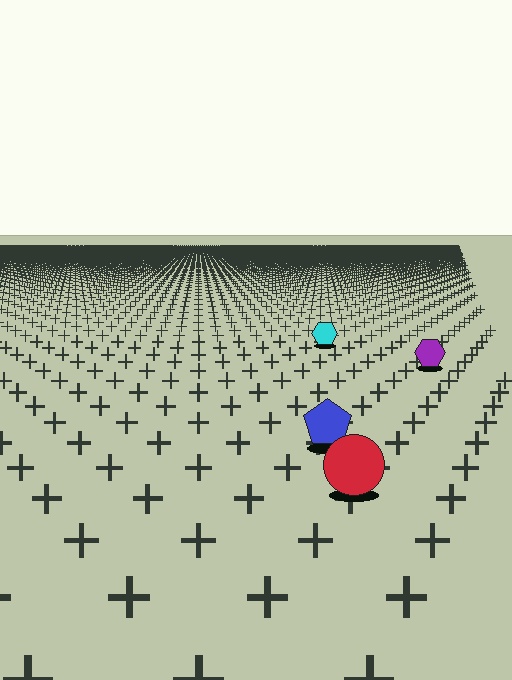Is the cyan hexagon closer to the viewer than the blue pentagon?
No. The blue pentagon is closer — you can tell from the texture gradient: the ground texture is coarser near it.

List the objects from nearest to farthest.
From nearest to farthest: the red circle, the blue pentagon, the purple hexagon, the cyan hexagon.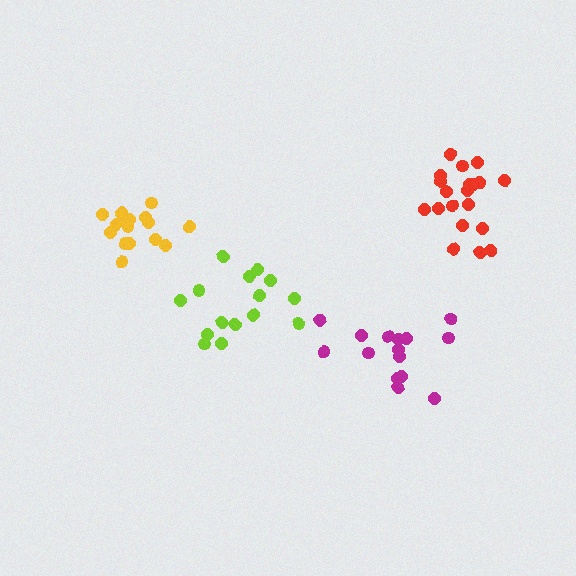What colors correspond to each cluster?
The clusters are colored: yellow, magenta, lime, red.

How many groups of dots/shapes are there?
There are 4 groups.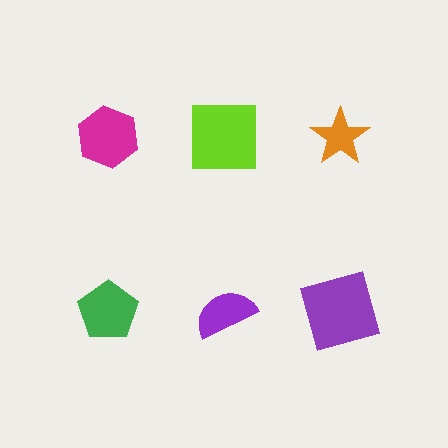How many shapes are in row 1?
3 shapes.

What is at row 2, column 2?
A purple semicircle.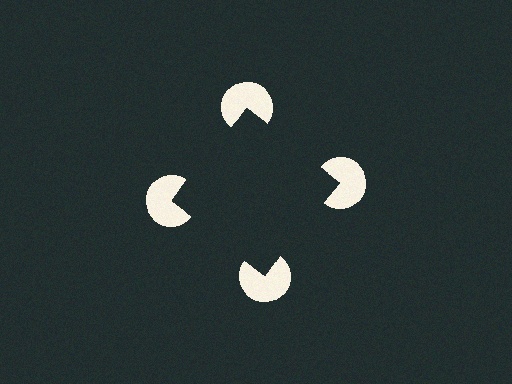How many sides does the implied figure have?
4 sides.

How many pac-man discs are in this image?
There are 4 — one at each vertex of the illusory square.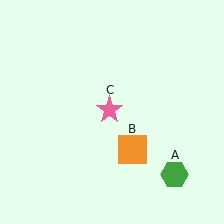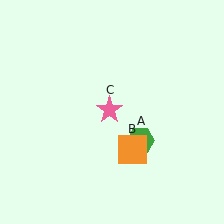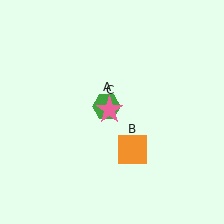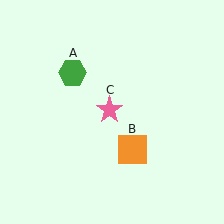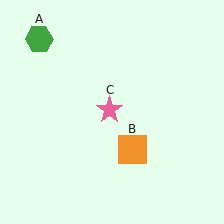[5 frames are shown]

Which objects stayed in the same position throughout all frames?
Orange square (object B) and pink star (object C) remained stationary.